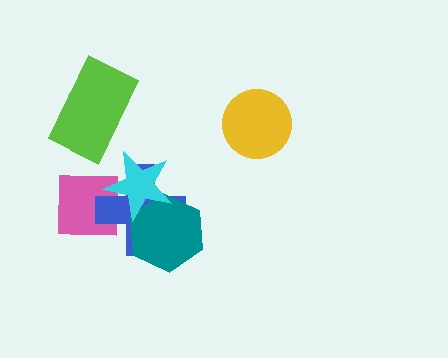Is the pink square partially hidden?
Yes, it is partially covered by another shape.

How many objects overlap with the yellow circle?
0 objects overlap with the yellow circle.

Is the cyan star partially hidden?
No, no other shape covers it.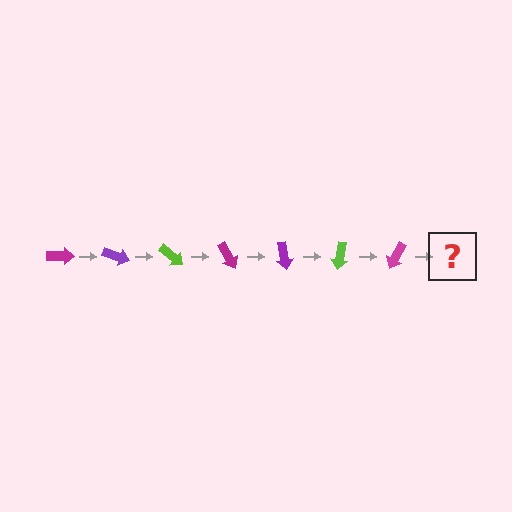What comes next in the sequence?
The next element should be a purple arrow, rotated 140 degrees from the start.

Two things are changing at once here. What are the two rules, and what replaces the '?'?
The two rules are that it rotates 20 degrees each step and the color cycles through magenta, purple, and lime. The '?' should be a purple arrow, rotated 140 degrees from the start.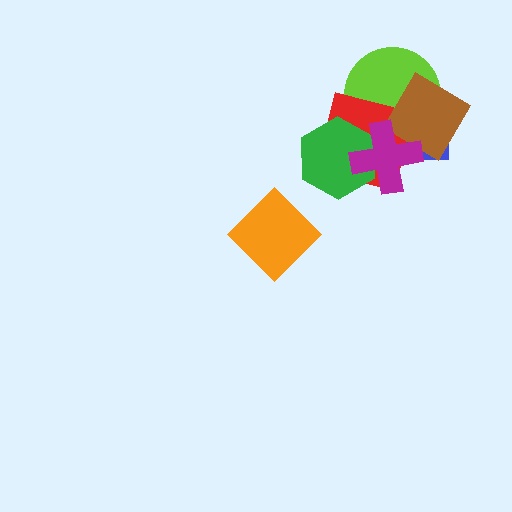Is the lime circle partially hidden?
Yes, it is partially covered by another shape.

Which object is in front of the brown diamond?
The magenta cross is in front of the brown diamond.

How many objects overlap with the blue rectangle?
5 objects overlap with the blue rectangle.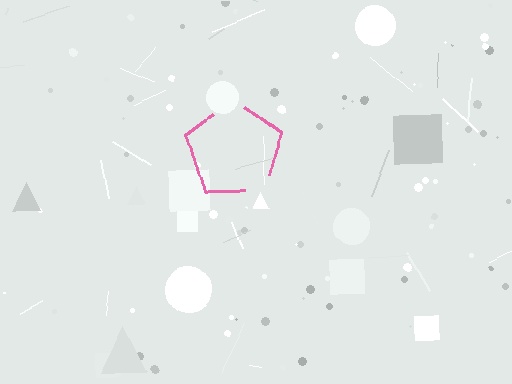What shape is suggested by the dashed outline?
The dashed outline suggests a pentagon.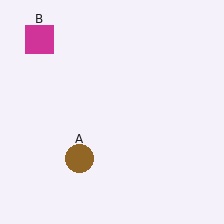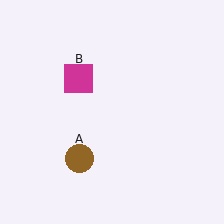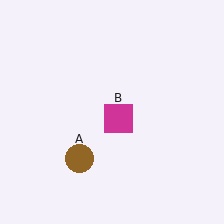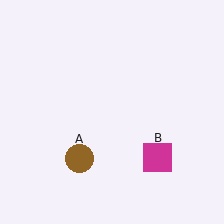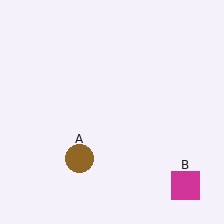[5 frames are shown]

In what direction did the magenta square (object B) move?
The magenta square (object B) moved down and to the right.